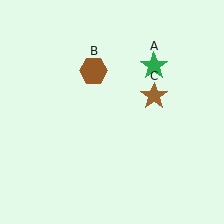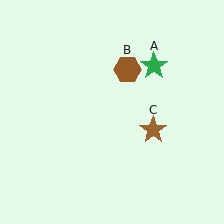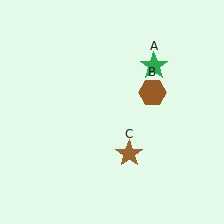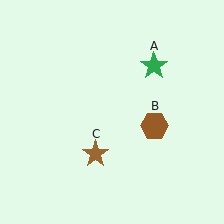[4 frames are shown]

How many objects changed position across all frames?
2 objects changed position: brown hexagon (object B), brown star (object C).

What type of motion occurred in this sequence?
The brown hexagon (object B), brown star (object C) rotated clockwise around the center of the scene.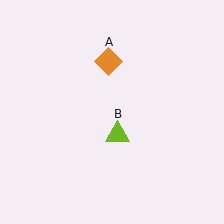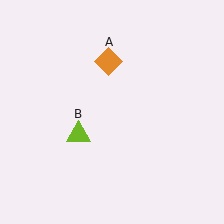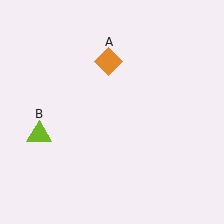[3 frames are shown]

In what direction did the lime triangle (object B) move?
The lime triangle (object B) moved left.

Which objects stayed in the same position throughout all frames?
Orange diamond (object A) remained stationary.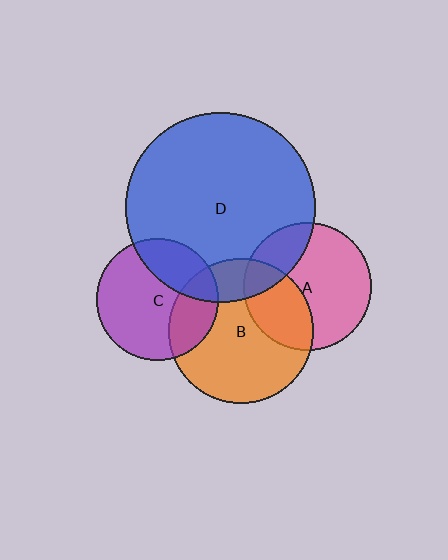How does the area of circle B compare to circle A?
Approximately 1.3 times.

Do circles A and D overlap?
Yes.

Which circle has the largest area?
Circle D (blue).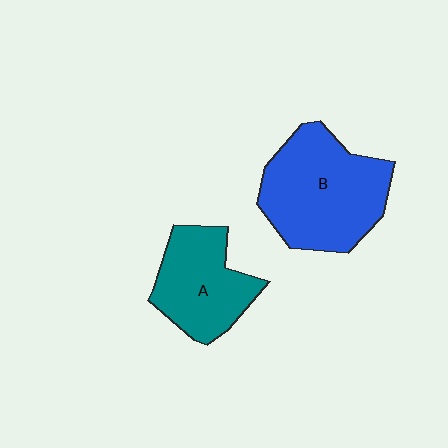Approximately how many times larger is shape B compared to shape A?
Approximately 1.4 times.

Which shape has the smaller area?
Shape A (teal).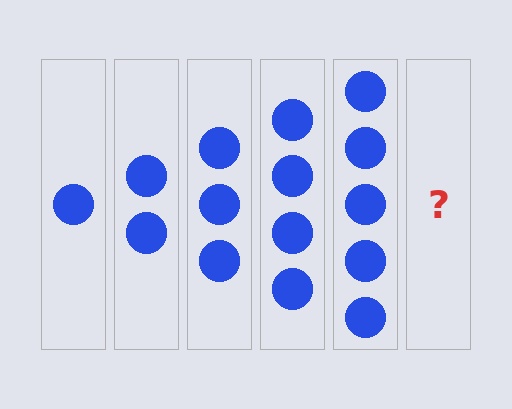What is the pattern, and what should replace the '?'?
The pattern is that each step adds one more circle. The '?' should be 6 circles.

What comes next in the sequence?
The next element should be 6 circles.